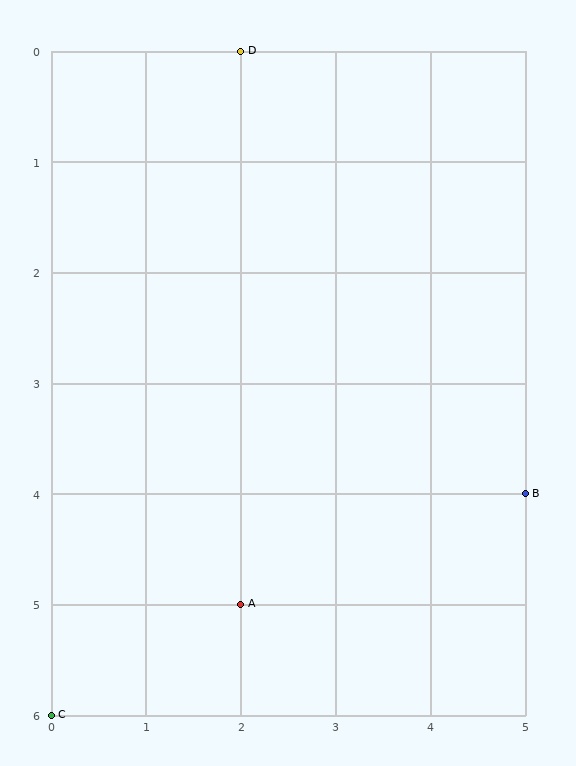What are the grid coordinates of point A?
Point A is at grid coordinates (2, 5).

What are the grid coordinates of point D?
Point D is at grid coordinates (2, 0).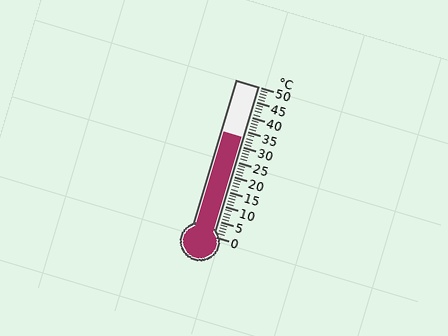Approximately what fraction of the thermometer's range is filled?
The thermometer is filled to approximately 65% of its range.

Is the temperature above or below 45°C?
The temperature is below 45°C.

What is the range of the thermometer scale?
The thermometer scale ranges from 0°C to 50°C.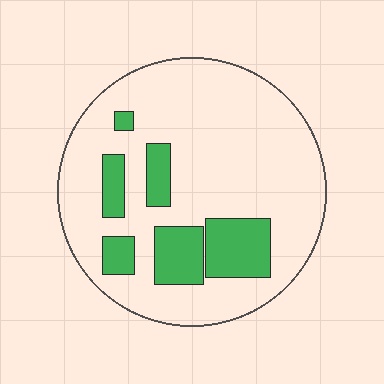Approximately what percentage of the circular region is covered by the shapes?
Approximately 20%.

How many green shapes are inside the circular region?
6.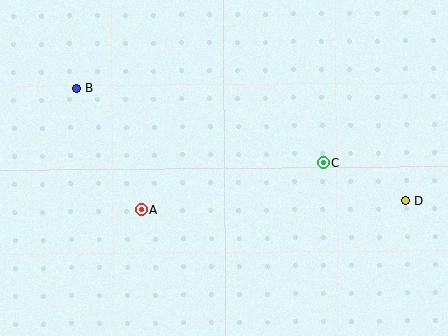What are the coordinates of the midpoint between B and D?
The midpoint between B and D is at (241, 145).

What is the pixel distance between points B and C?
The distance between B and C is 257 pixels.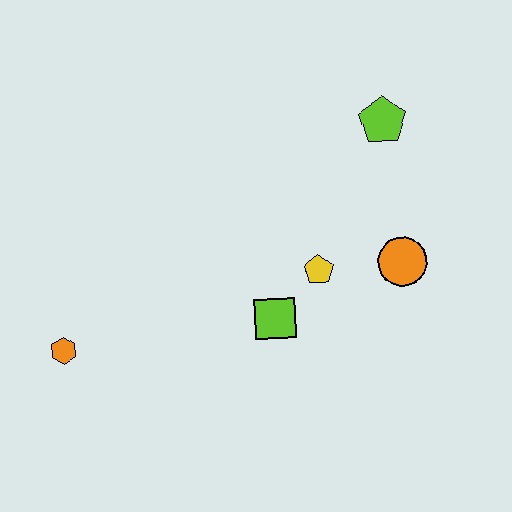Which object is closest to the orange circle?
The yellow pentagon is closest to the orange circle.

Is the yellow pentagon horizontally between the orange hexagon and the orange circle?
Yes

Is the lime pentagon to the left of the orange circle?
Yes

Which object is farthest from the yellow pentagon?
The orange hexagon is farthest from the yellow pentagon.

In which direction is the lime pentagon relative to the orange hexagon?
The lime pentagon is to the right of the orange hexagon.